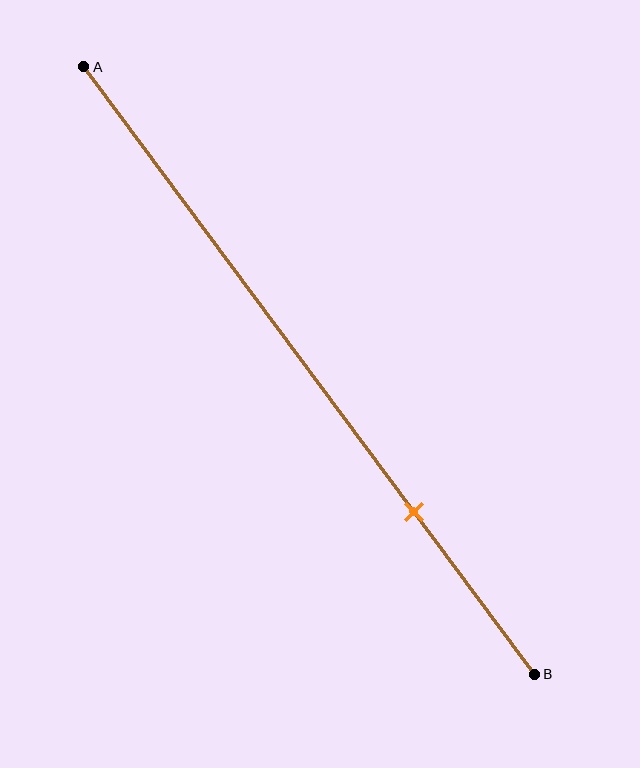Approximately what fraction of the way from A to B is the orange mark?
The orange mark is approximately 75% of the way from A to B.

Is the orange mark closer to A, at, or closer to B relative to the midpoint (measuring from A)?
The orange mark is closer to point B than the midpoint of segment AB.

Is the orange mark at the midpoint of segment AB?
No, the mark is at about 75% from A, not at the 50% midpoint.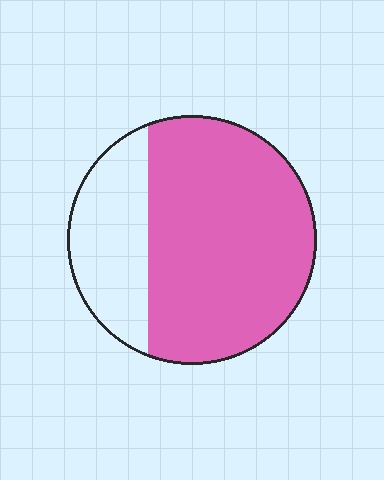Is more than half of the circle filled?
Yes.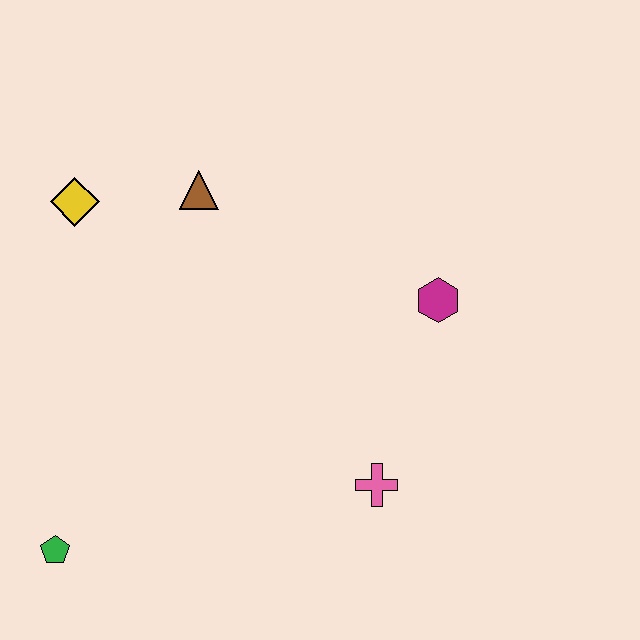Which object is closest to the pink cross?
The magenta hexagon is closest to the pink cross.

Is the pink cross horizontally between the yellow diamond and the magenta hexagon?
Yes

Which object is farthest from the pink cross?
The yellow diamond is farthest from the pink cross.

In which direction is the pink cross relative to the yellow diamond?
The pink cross is to the right of the yellow diamond.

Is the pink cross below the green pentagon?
No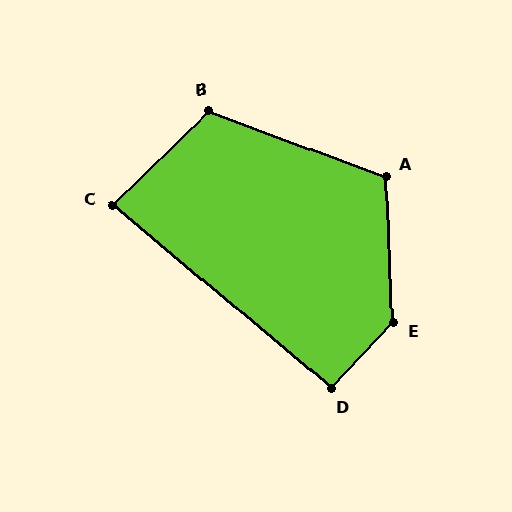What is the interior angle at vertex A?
Approximately 113 degrees (obtuse).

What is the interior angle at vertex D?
Approximately 93 degrees (approximately right).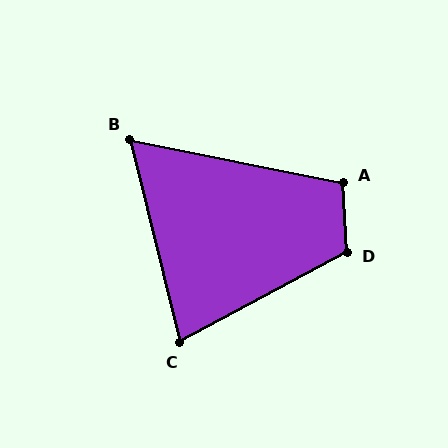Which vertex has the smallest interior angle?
B, at approximately 65 degrees.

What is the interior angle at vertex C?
Approximately 76 degrees (acute).